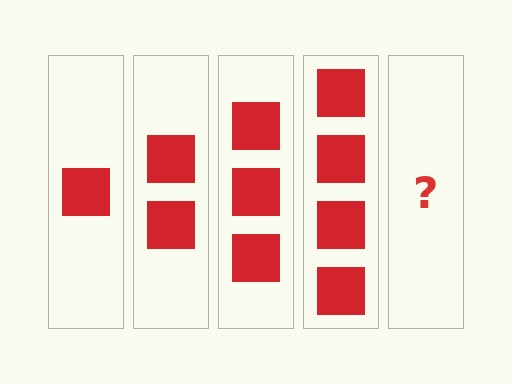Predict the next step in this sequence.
The next step is 5 squares.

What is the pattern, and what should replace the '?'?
The pattern is that each step adds one more square. The '?' should be 5 squares.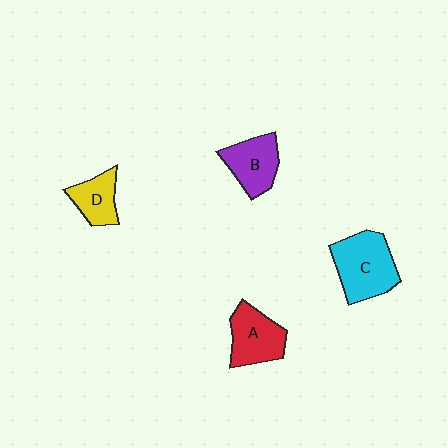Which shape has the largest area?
Shape C (cyan).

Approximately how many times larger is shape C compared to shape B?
Approximately 1.4 times.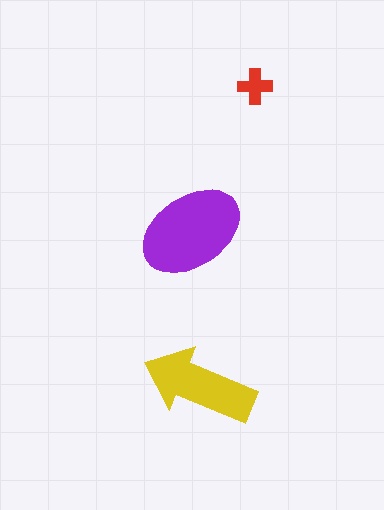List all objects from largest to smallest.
The purple ellipse, the yellow arrow, the red cross.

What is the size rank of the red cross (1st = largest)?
3rd.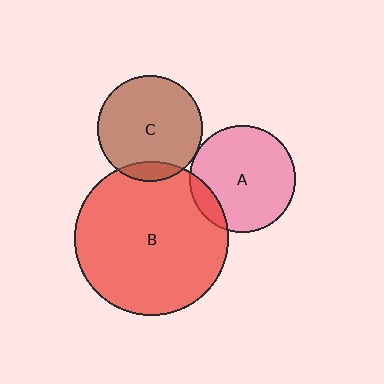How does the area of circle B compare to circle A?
Approximately 2.1 times.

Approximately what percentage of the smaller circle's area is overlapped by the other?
Approximately 10%.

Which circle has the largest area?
Circle B (red).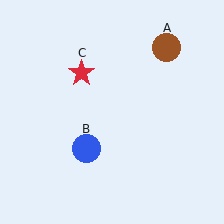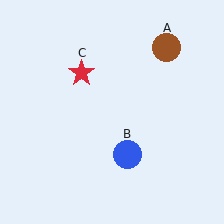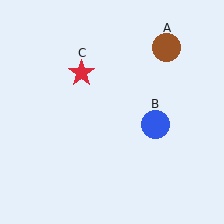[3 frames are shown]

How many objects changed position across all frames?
1 object changed position: blue circle (object B).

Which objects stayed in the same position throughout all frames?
Brown circle (object A) and red star (object C) remained stationary.